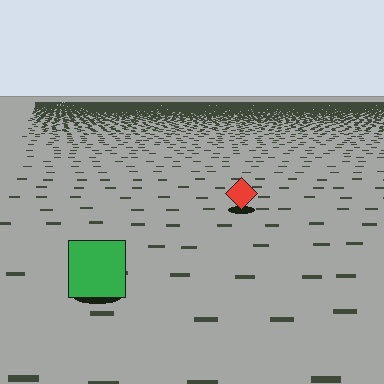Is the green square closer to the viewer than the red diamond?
Yes. The green square is closer — you can tell from the texture gradient: the ground texture is coarser near it.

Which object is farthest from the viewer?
The red diamond is farthest from the viewer. It appears smaller and the ground texture around it is denser.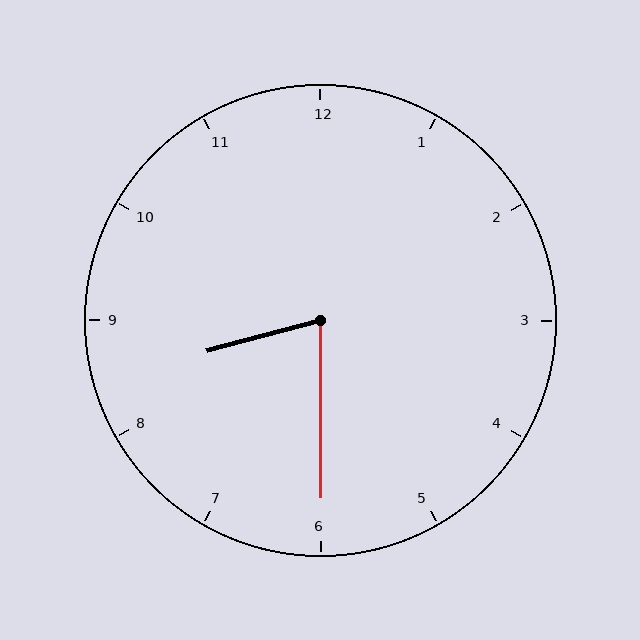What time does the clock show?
8:30.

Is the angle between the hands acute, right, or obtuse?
It is acute.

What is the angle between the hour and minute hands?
Approximately 75 degrees.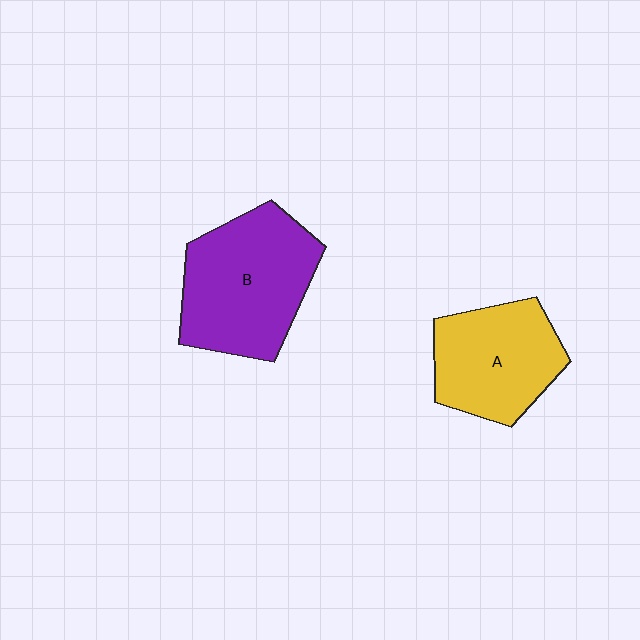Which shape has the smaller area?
Shape A (yellow).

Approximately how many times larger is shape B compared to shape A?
Approximately 1.3 times.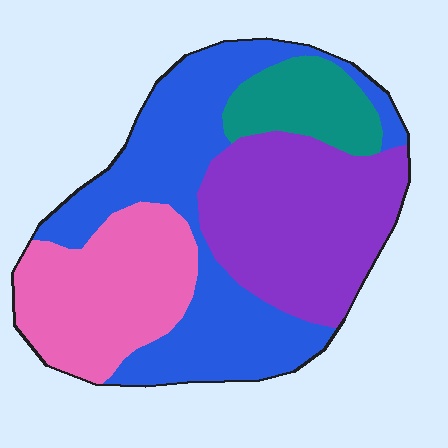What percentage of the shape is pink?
Pink covers 23% of the shape.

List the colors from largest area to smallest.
From largest to smallest: blue, purple, pink, teal.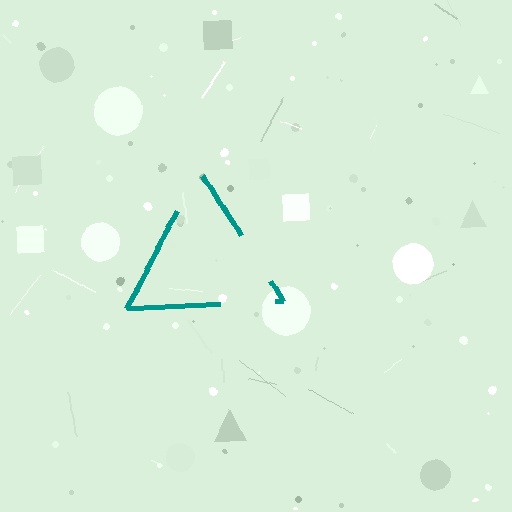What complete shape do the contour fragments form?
The contour fragments form a triangle.